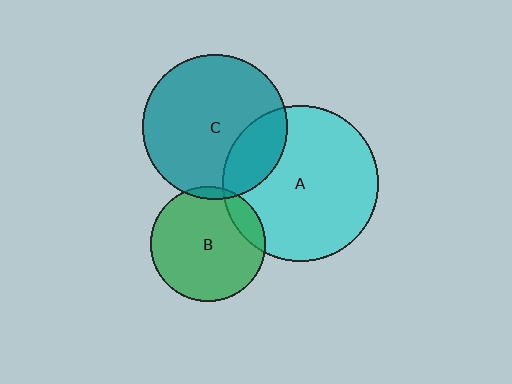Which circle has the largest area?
Circle A (cyan).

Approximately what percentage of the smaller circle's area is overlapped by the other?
Approximately 20%.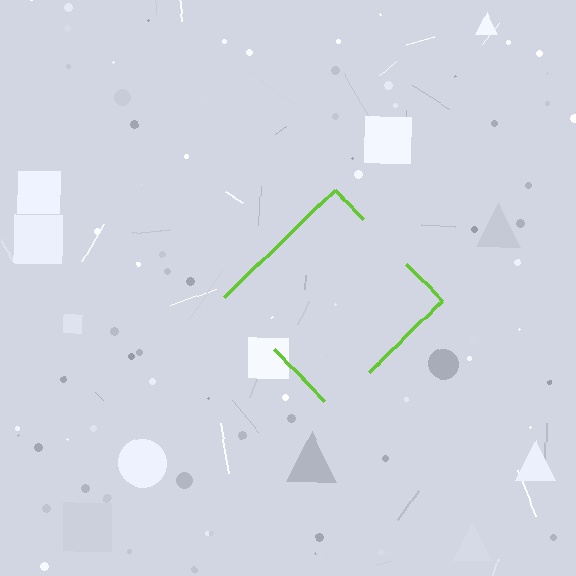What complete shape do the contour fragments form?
The contour fragments form a diamond.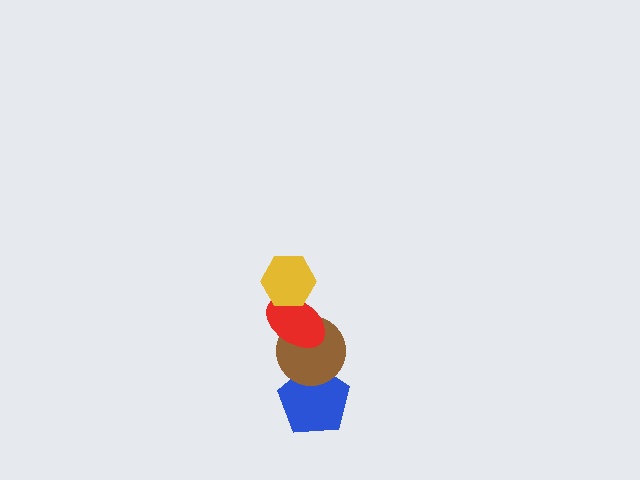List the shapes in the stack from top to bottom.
From top to bottom: the yellow hexagon, the red ellipse, the brown circle, the blue pentagon.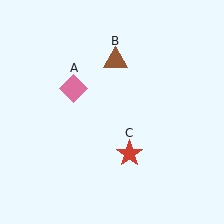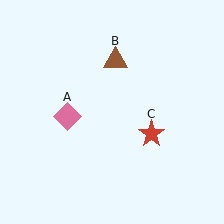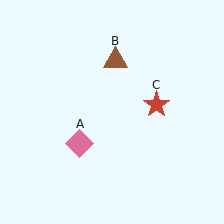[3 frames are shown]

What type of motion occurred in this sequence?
The pink diamond (object A), red star (object C) rotated counterclockwise around the center of the scene.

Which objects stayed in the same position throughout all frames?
Brown triangle (object B) remained stationary.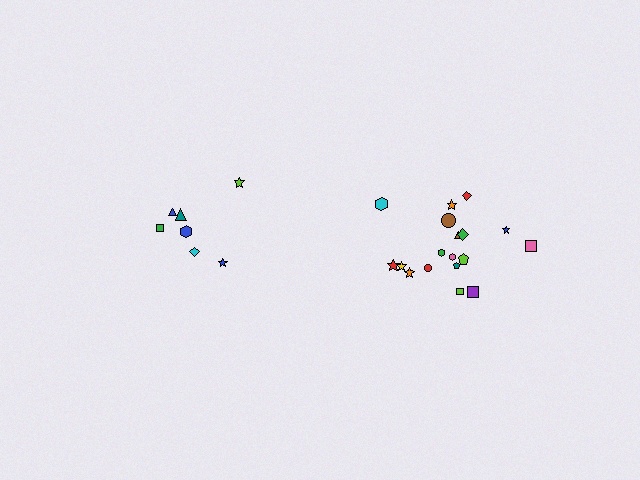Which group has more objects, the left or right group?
The right group.